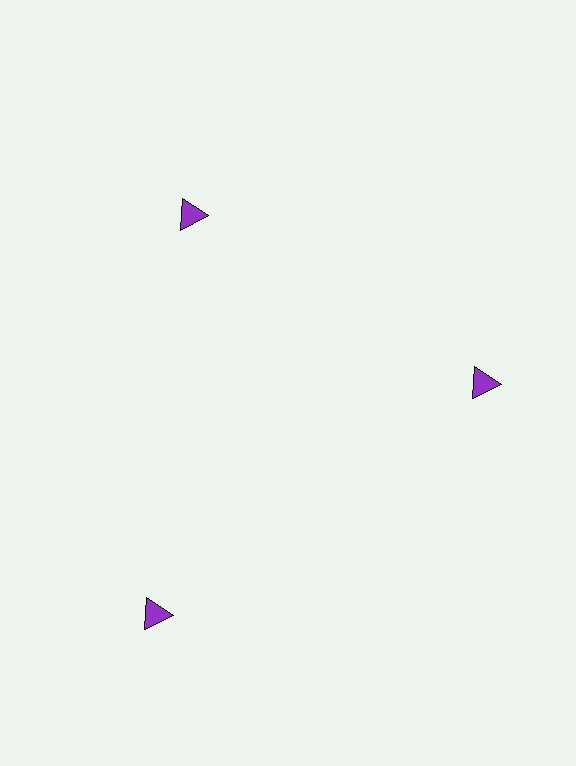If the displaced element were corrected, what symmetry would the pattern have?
It would have 3-fold rotational symmetry — the pattern would map onto itself every 120 degrees.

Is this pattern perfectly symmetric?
No. The 3 purple triangles are arranged in a ring, but one element near the 7 o'clock position is pushed outward from the center, breaking the 3-fold rotational symmetry.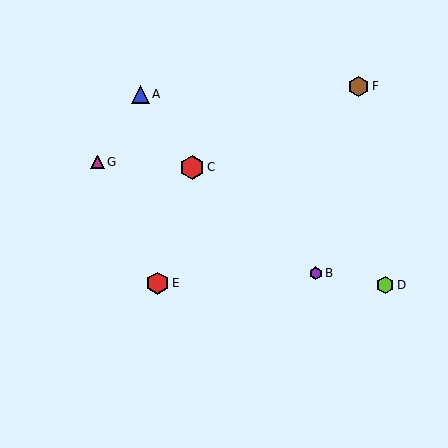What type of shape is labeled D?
Shape D is a lime hexagon.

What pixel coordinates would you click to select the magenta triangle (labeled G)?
Click at (98, 162) to select the magenta triangle G.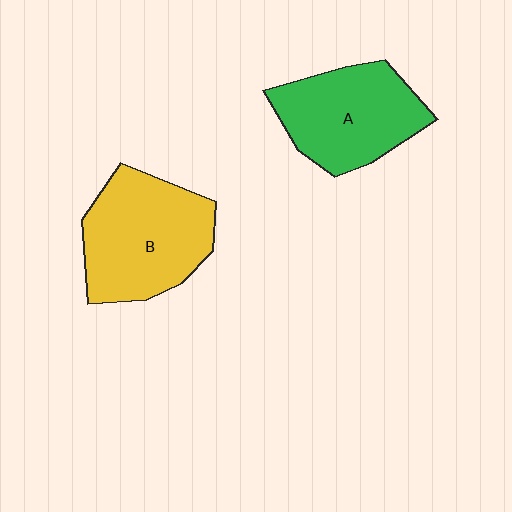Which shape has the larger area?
Shape B (yellow).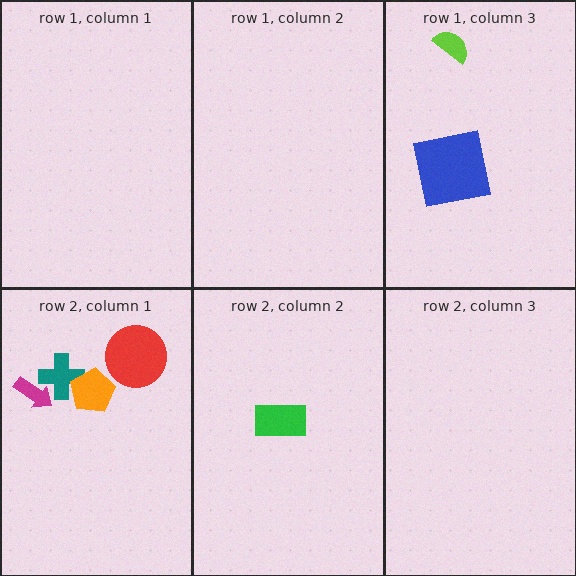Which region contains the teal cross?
The row 2, column 1 region.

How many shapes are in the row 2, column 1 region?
4.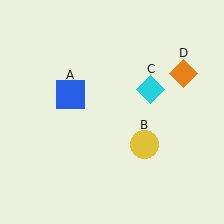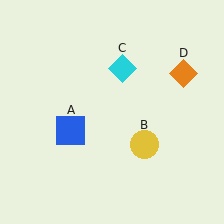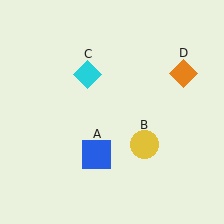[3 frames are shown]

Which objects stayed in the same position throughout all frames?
Yellow circle (object B) and orange diamond (object D) remained stationary.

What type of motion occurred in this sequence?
The blue square (object A), cyan diamond (object C) rotated counterclockwise around the center of the scene.